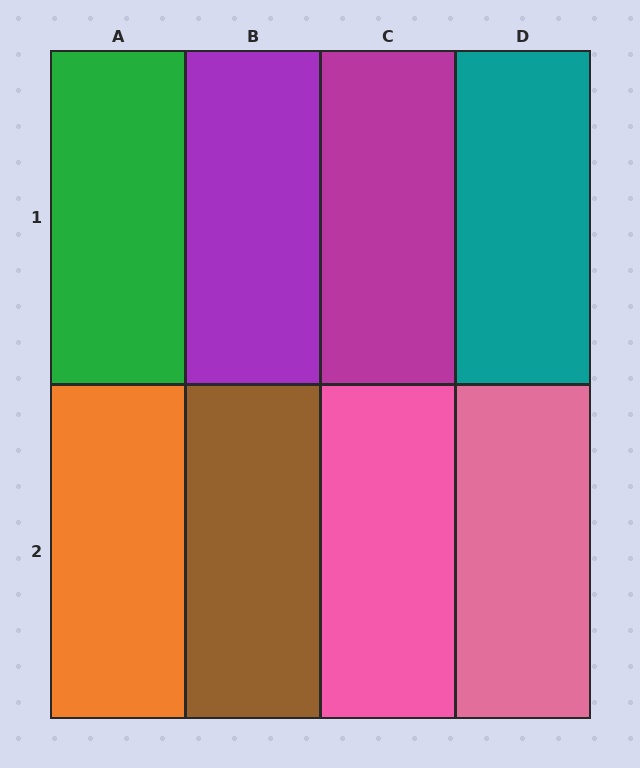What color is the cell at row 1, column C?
Magenta.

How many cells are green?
1 cell is green.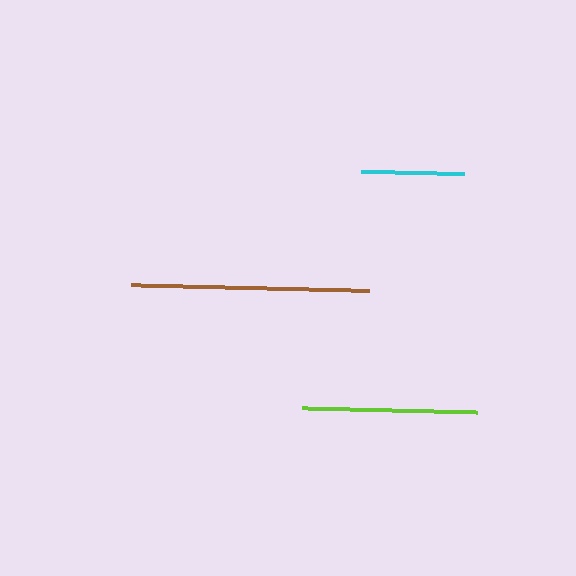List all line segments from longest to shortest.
From longest to shortest: brown, lime, cyan.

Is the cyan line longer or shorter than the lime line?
The lime line is longer than the cyan line.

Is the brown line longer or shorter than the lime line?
The brown line is longer than the lime line.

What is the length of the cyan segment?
The cyan segment is approximately 103 pixels long.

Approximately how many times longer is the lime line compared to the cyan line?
The lime line is approximately 1.7 times the length of the cyan line.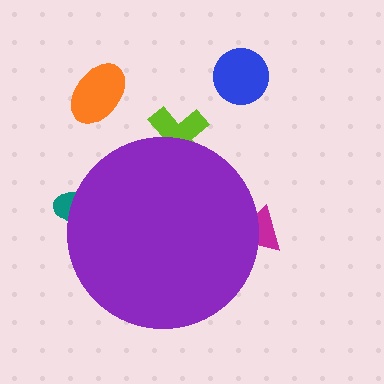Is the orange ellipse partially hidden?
No, the orange ellipse is fully visible.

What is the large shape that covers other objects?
A purple circle.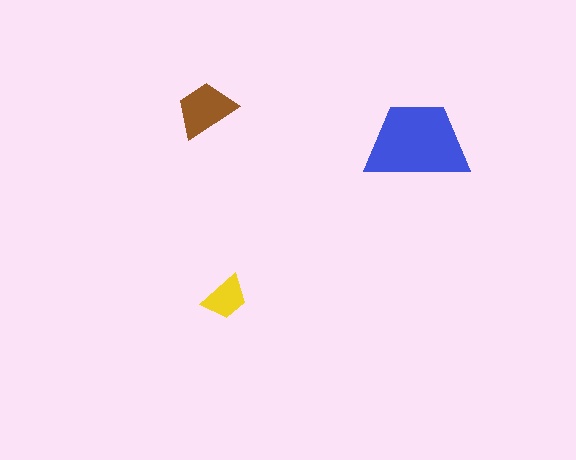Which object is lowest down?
The yellow trapezoid is bottommost.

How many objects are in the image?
There are 3 objects in the image.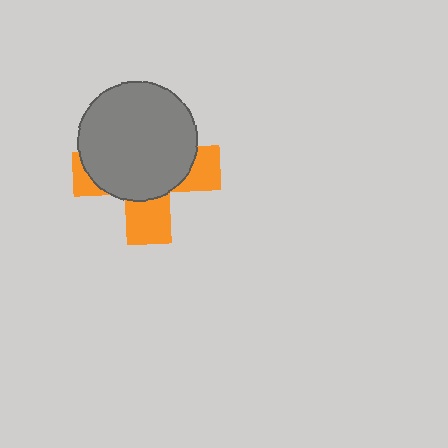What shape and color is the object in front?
The object in front is a gray circle.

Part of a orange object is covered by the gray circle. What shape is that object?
It is a cross.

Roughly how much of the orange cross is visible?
A small part of it is visible (roughly 37%).